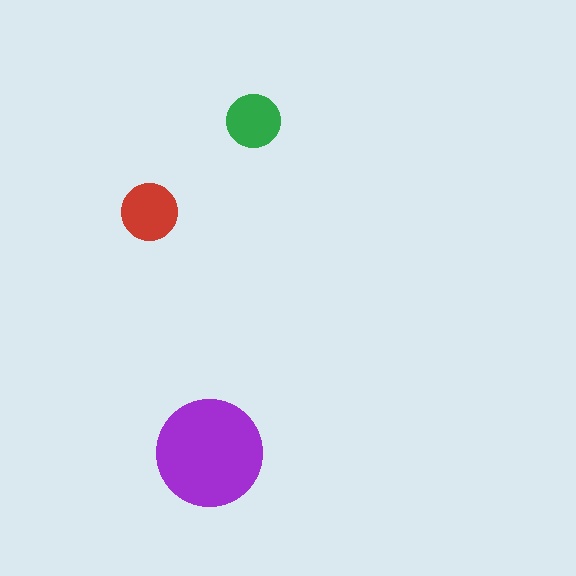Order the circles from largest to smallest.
the purple one, the red one, the green one.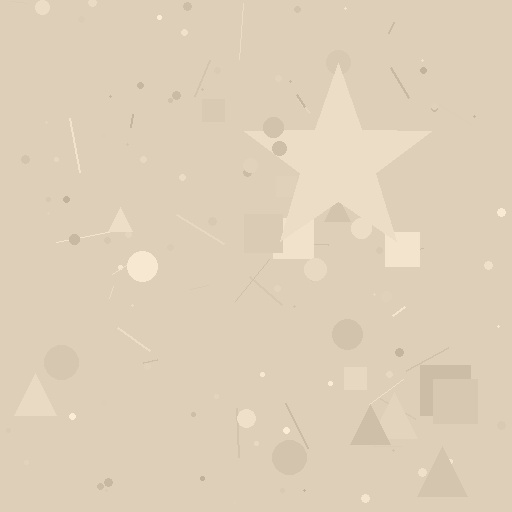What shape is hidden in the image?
A star is hidden in the image.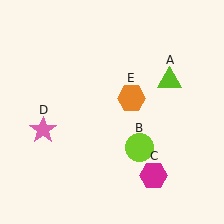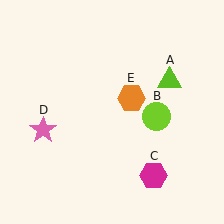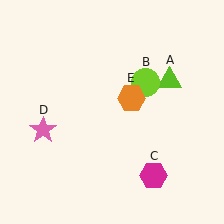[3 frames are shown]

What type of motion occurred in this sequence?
The lime circle (object B) rotated counterclockwise around the center of the scene.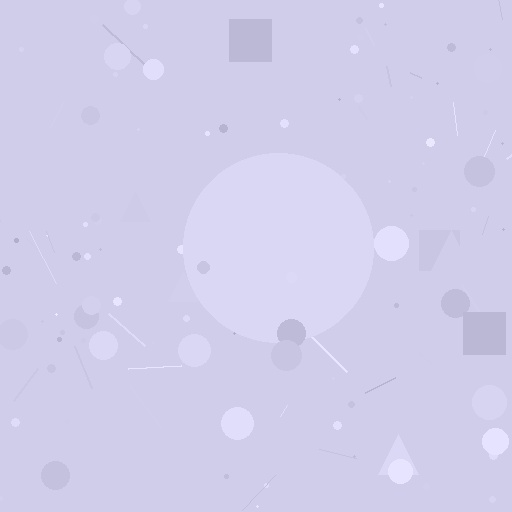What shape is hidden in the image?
A circle is hidden in the image.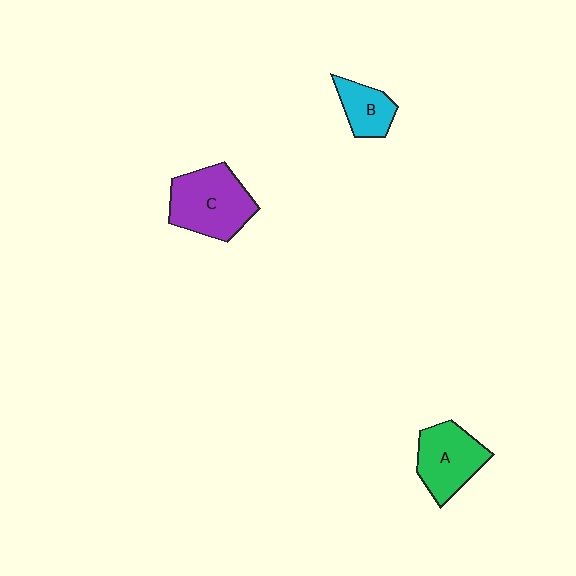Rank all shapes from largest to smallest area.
From largest to smallest: C (purple), A (green), B (cyan).